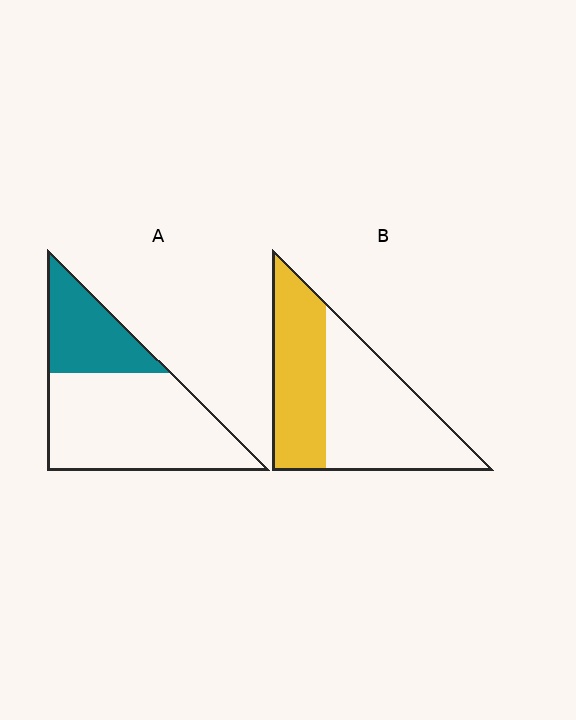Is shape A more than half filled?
No.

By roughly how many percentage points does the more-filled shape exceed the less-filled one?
By roughly 10 percentage points (B over A).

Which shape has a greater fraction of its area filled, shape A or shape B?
Shape B.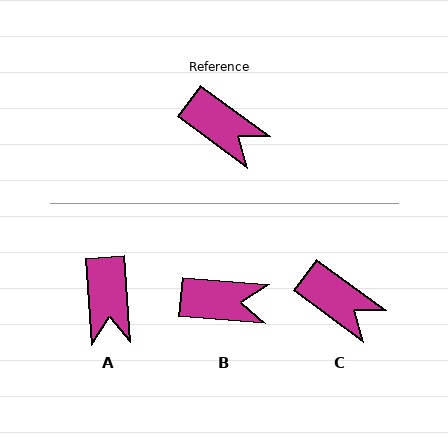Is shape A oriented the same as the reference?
No, it is off by about 50 degrees.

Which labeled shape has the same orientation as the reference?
C.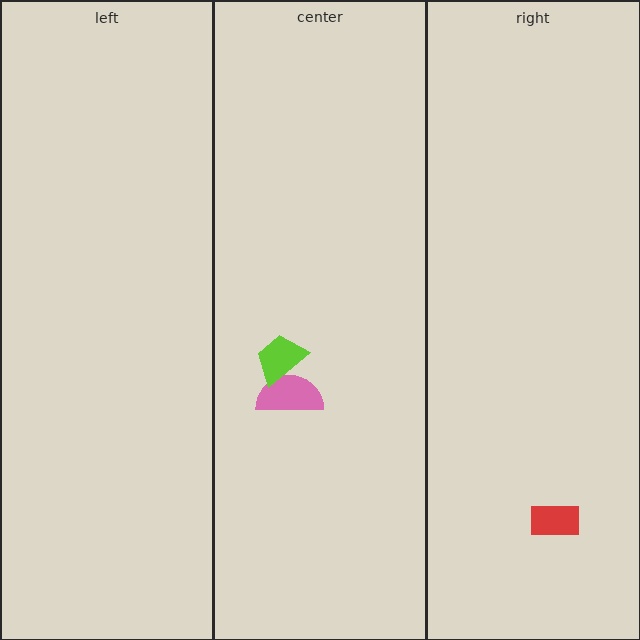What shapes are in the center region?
The pink semicircle, the lime trapezoid.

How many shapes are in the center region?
2.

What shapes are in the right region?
The red rectangle.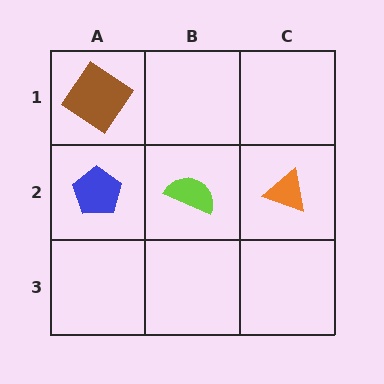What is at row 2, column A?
A blue pentagon.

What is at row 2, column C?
An orange triangle.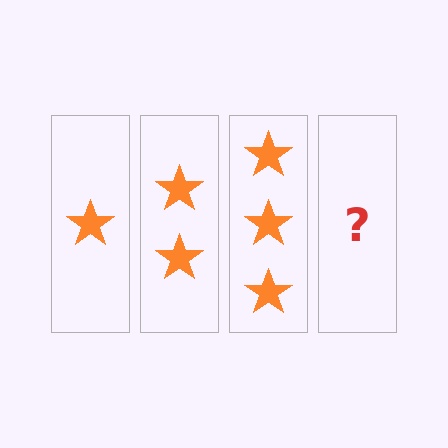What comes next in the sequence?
The next element should be 4 stars.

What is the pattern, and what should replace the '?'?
The pattern is that each step adds one more star. The '?' should be 4 stars.